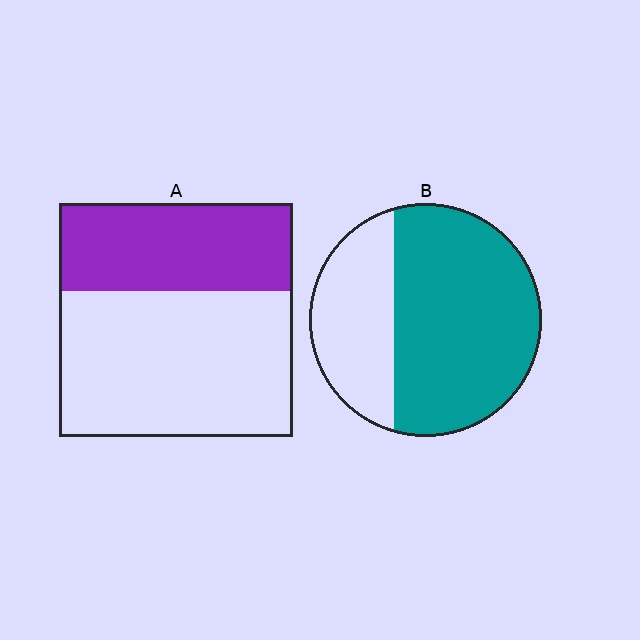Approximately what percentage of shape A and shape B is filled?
A is approximately 40% and B is approximately 65%.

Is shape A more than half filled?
No.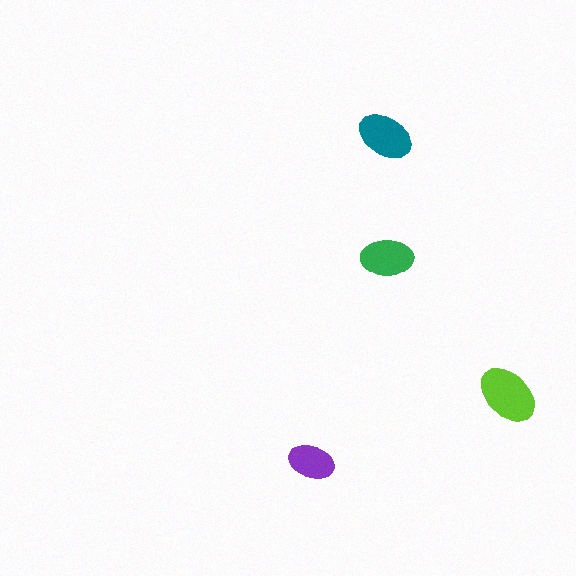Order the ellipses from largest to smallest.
the lime one, the teal one, the green one, the purple one.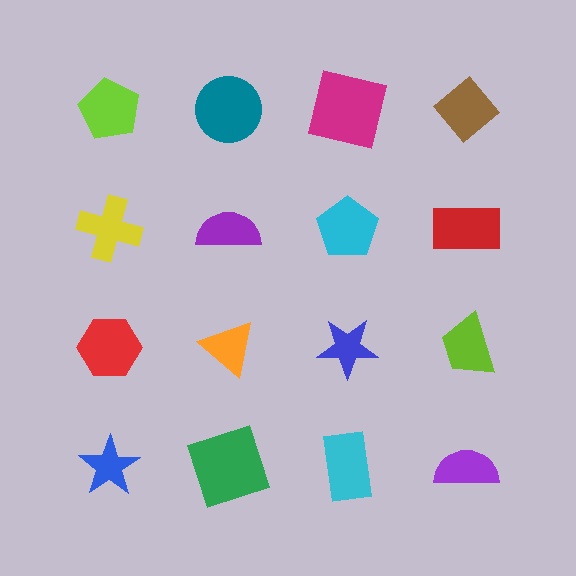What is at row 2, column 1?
A yellow cross.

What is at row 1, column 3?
A magenta square.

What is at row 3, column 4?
A lime trapezoid.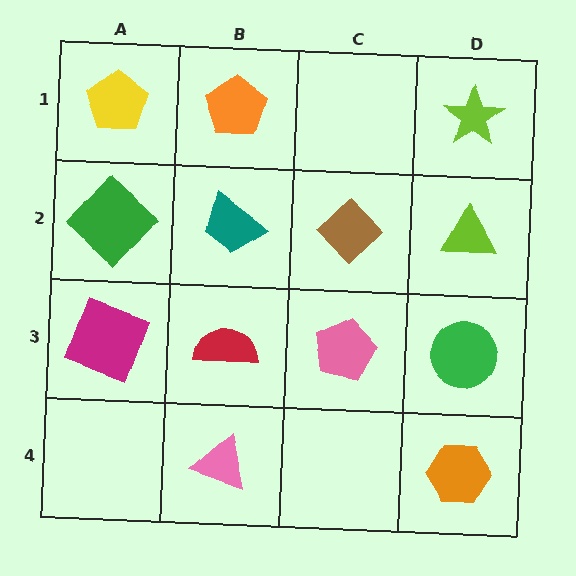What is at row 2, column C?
A brown diamond.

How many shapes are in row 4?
2 shapes.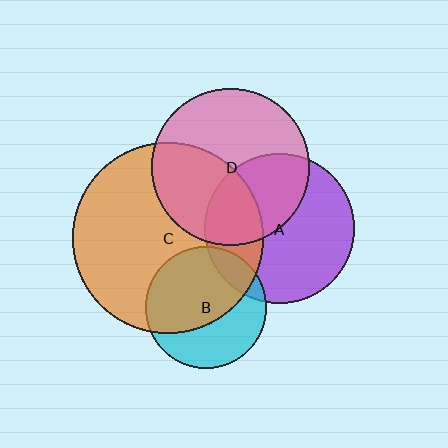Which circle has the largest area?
Circle C (orange).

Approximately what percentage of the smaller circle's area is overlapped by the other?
Approximately 15%.